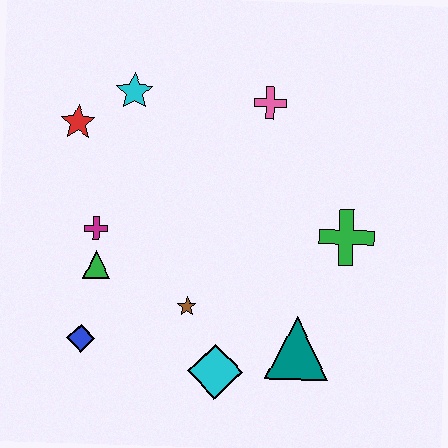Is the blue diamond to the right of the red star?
Yes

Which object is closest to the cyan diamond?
The brown star is closest to the cyan diamond.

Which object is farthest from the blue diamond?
The pink cross is farthest from the blue diamond.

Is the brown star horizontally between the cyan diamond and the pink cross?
No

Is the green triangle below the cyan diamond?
No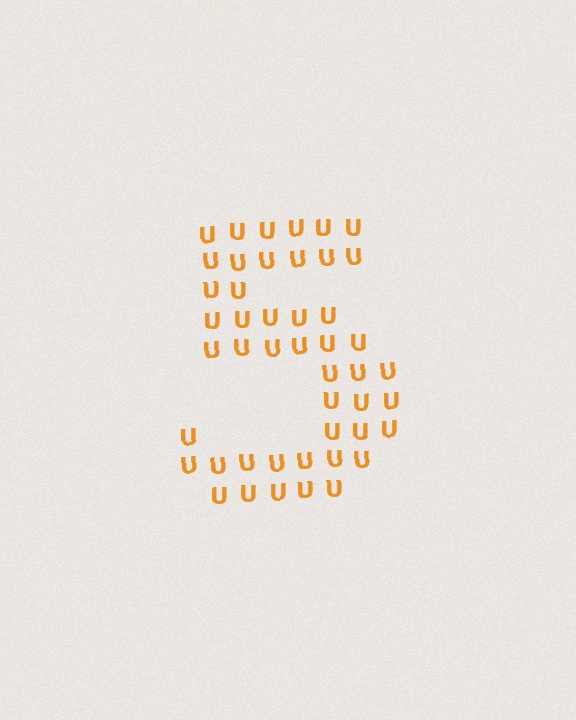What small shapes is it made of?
It is made of small letter U's.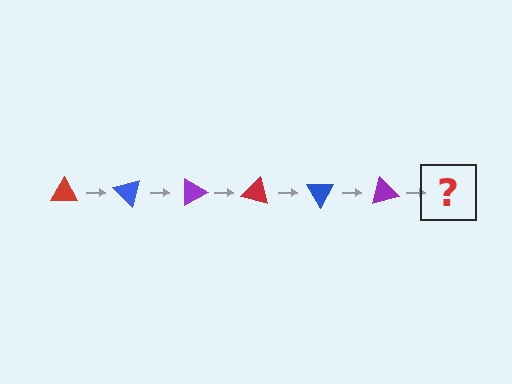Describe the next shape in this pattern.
It should be a red triangle, rotated 270 degrees from the start.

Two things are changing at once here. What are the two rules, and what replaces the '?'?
The two rules are that it rotates 45 degrees each step and the color cycles through red, blue, and purple. The '?' should be a red triangle, rotated 270 degrees from the start.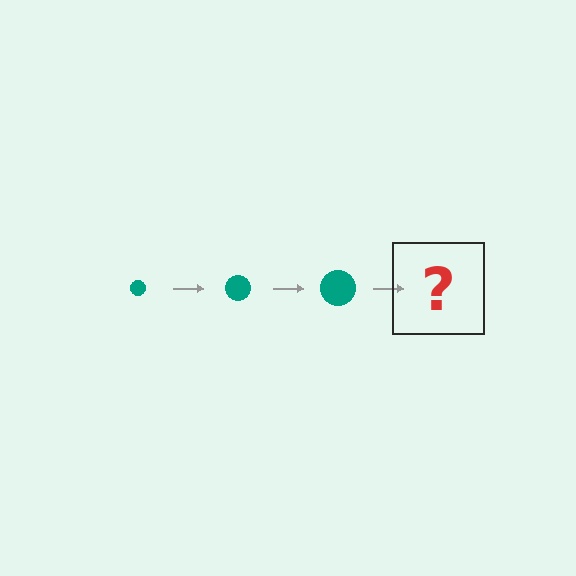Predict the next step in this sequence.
The next step is a teal circle, larger than the previous one.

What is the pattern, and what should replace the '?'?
The pattern is that the circle gets progressively larger each step. The '?' should be a teal circle, larger than the previous one.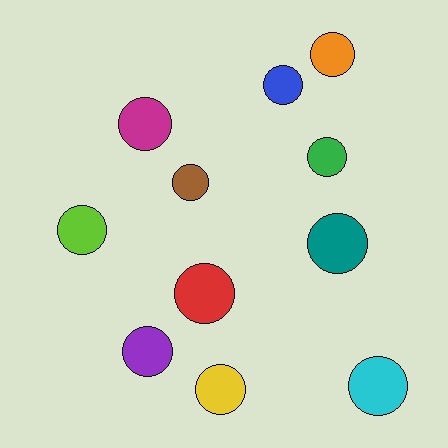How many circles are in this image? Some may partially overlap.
There are 11 circles.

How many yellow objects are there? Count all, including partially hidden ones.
There is 1 yellow object.